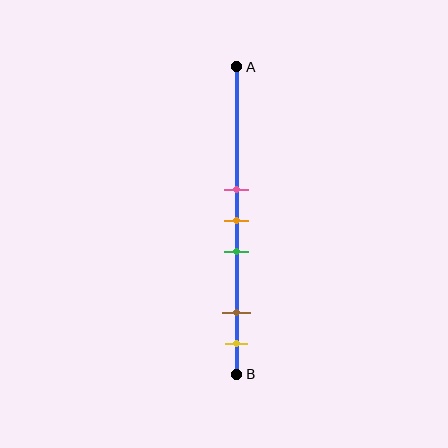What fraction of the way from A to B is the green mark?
The green mark is approximately 60% (0.6) of the way from A to B.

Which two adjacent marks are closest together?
The pink and orange marks are the closest adjacent pair.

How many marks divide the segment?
There are 5 marks dividing the segment.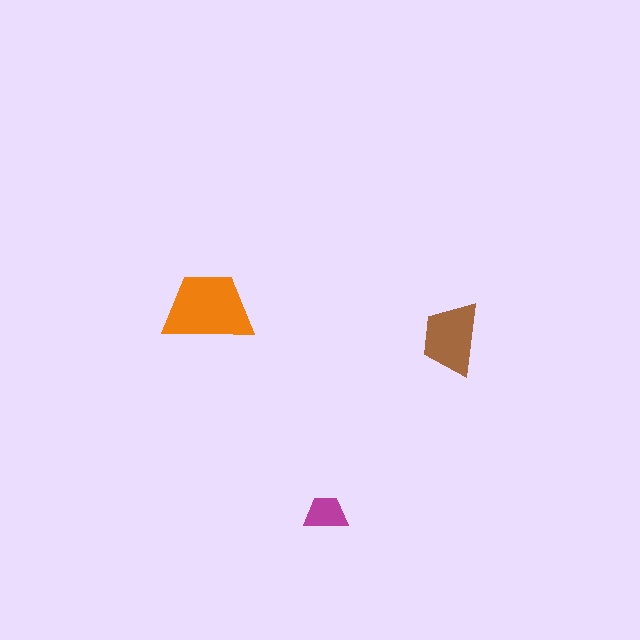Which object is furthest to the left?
The orange trapezoid is leftmost.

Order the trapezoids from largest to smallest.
the orange one, the brown one, the magenta one.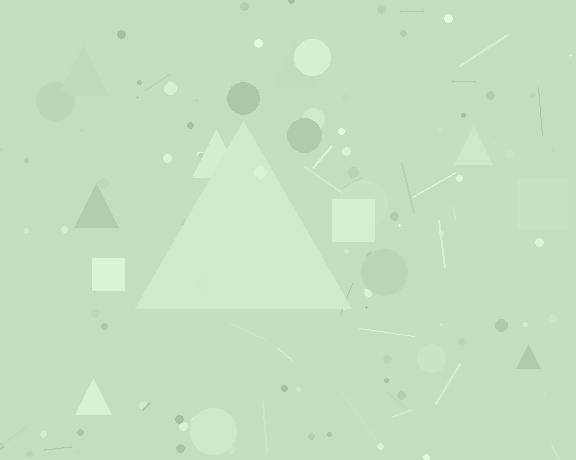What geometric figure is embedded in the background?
A triangle is embedded in the background.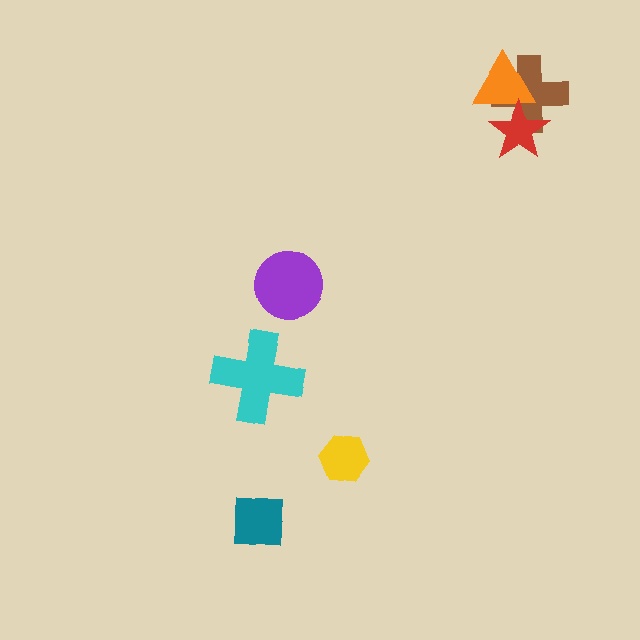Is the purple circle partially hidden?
No, no other shape covers it.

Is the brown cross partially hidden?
Yes, it is partially covered by another shape.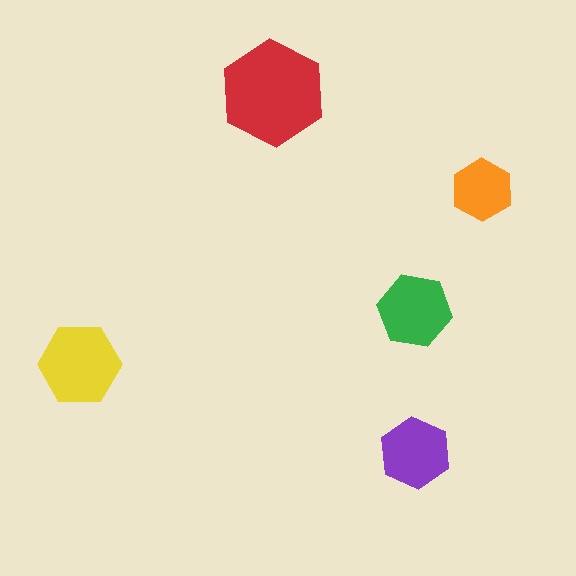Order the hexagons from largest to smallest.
the red one, the yellow one, the green one, the purple one, the orange one.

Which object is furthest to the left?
The yellow hexagon is leftmost.